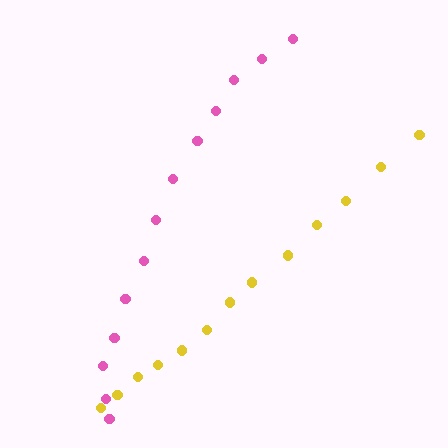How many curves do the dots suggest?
There are 2 distinct paths.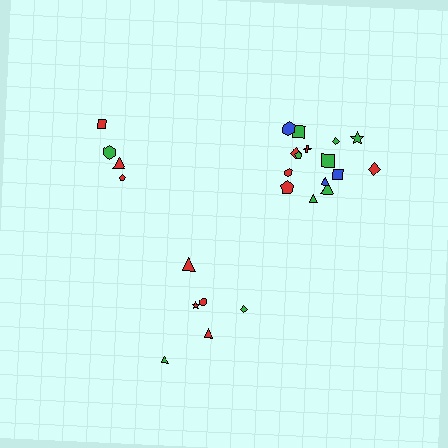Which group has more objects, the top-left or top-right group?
The top-right group.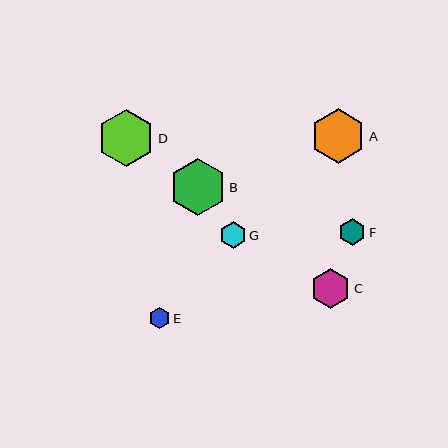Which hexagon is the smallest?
Hexagon E is the smallest with a size of approximately 21 pixels.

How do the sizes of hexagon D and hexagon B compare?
Hexagon D and hexagon B are approximately the same size.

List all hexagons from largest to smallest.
From largest to smallest: D, B, A, C, F, G, E.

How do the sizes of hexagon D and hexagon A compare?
Hexagon D and hexagon A are approximately the same size.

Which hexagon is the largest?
Hexagon D is the largest with a size of approximately 57 pixels.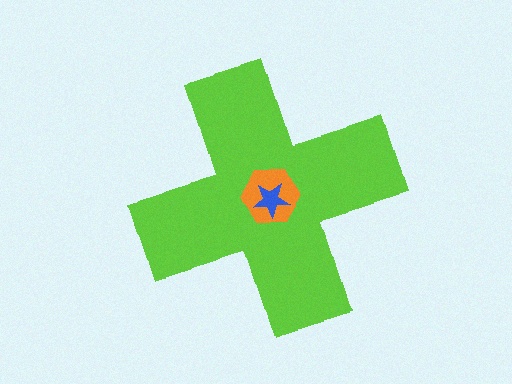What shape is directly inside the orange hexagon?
The blue star.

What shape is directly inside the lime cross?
The orange hexagon.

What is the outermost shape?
The lime cross.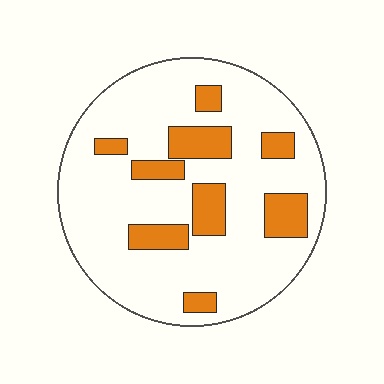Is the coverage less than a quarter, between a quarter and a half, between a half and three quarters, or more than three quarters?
Less than a quarter.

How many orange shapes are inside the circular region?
9.